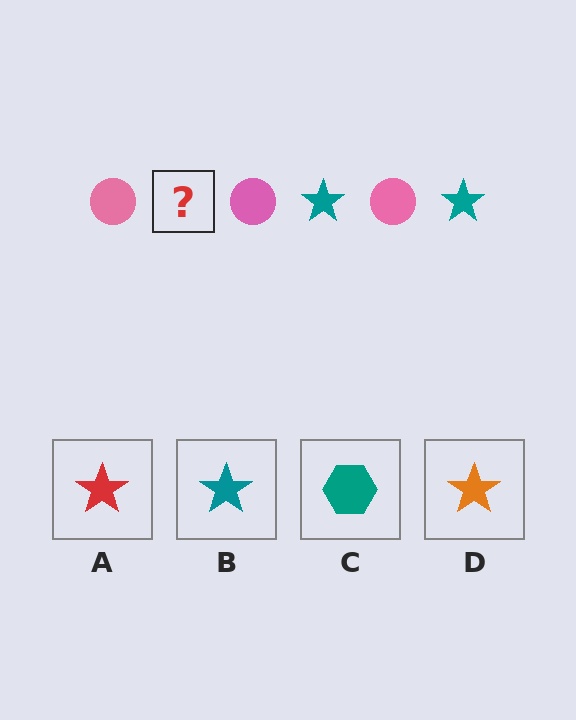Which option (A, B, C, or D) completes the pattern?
B.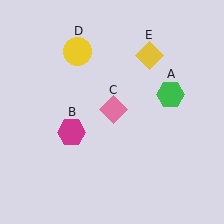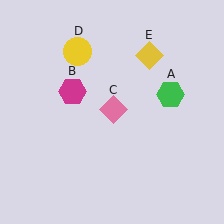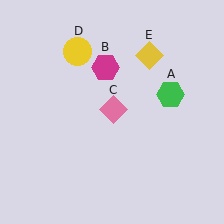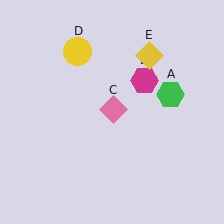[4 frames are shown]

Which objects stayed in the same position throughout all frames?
Green hexagon (object A) and pink diamond (object C) and yellow circle (object D) and yellow diamond (object E) remained stationary.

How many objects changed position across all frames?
1 object changed position: magenta hexagon (object B).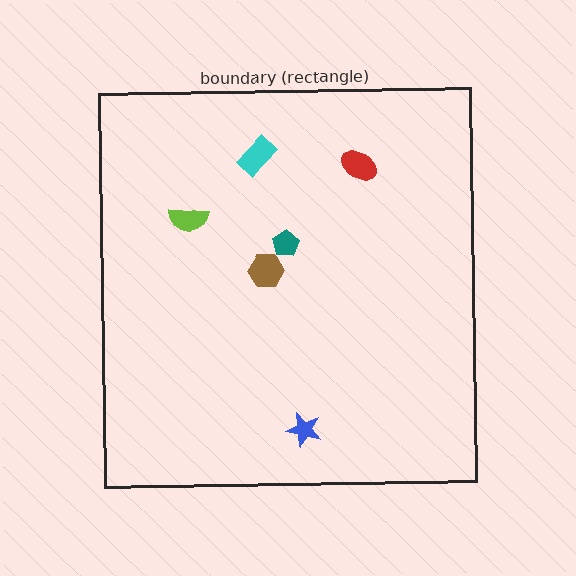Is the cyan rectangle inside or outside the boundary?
Inside.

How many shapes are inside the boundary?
6 inside, 0 outside.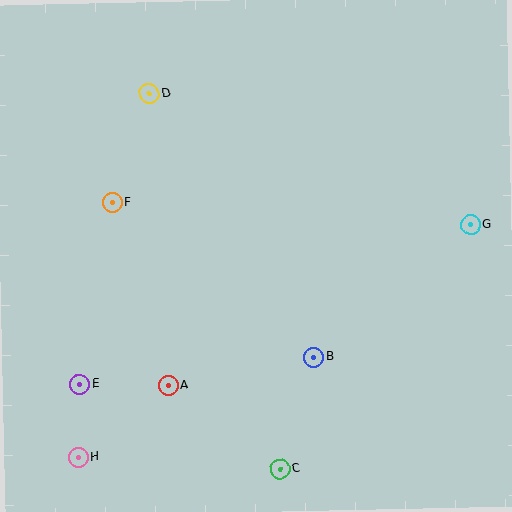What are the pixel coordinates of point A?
Point A is at (168, 385).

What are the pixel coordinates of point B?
Point B is at (314, 357).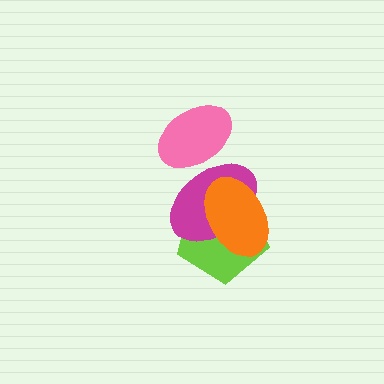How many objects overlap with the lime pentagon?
2 objects overlap with the lime pentagon.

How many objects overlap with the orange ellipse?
2 objects overlap with the orange ellipse.